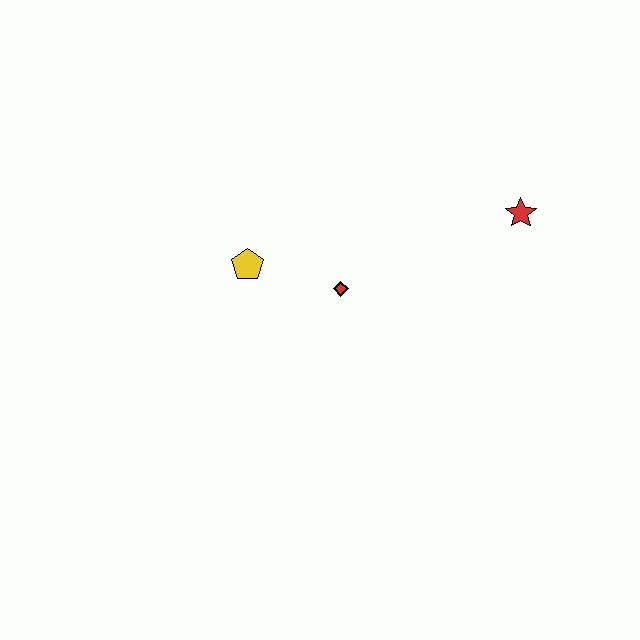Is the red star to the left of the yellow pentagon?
No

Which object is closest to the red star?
The red diamond is closest to the red star.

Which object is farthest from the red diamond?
The red star is farthest from the red diamond.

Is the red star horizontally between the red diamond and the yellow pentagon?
No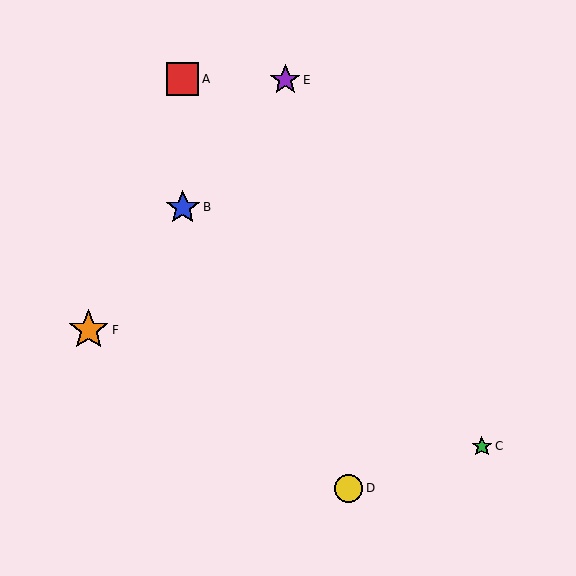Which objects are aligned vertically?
Objects A, B are aligned vertically.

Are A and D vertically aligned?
No, A is at x≈183 and D is at x≈348.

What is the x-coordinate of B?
Object B is at x≈183.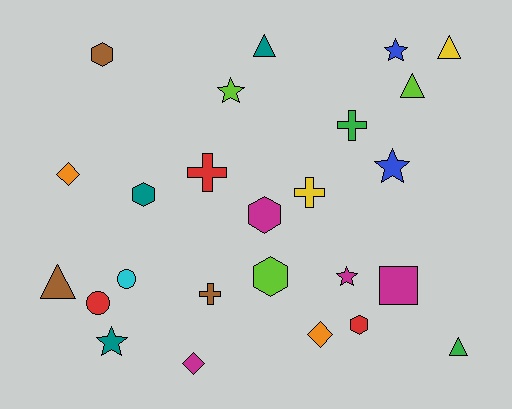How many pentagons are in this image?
There are no pentagons.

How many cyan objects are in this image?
There is 1 cyan object.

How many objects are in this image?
There are 25 objects.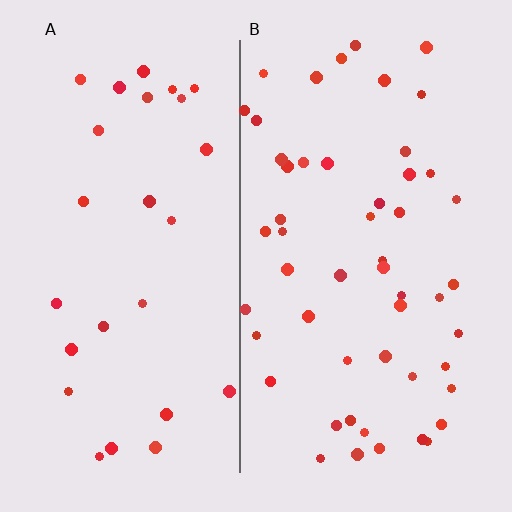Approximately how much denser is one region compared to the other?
Approximately 1.9× — region B over region A.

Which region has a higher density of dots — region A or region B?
B (the right).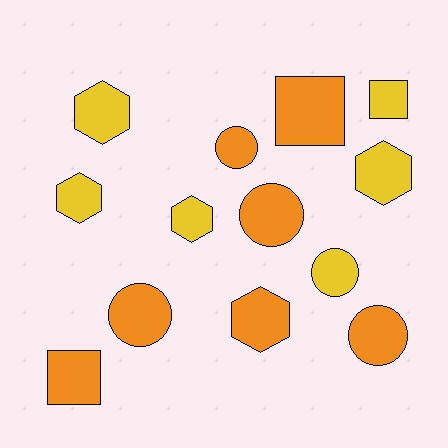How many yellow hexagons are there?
There are 4 yellow hexagons.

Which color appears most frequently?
Orange, with 7 objects.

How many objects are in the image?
There are 13 objects.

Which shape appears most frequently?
Hexagon, with 5 objects.